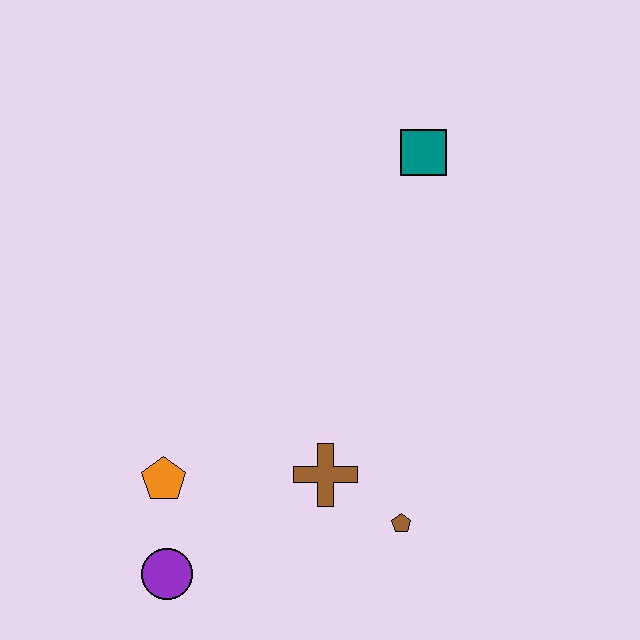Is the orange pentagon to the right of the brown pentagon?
No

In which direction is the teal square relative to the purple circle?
The teal square is above the purple circle.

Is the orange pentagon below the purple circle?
No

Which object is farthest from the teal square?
The purple circle is farthest from the teal square.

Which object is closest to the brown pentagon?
The brown cross is closest to the brown pentagon.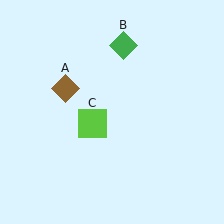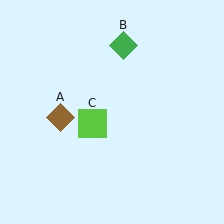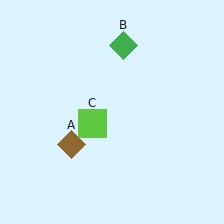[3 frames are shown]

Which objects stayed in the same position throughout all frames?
Green diamond (object B) and lime square (object C) remained stationary.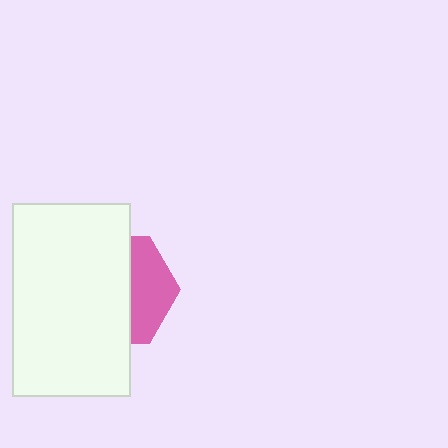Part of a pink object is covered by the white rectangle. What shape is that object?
It is a hexagon.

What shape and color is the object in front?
The object in front is a white rectangle.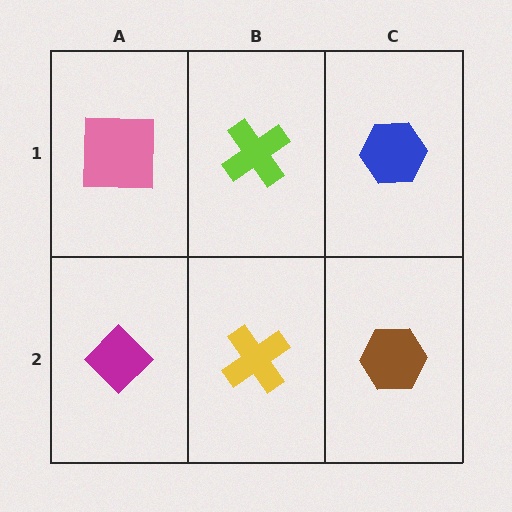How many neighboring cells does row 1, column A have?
2.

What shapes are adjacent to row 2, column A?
A pink square (row 1, column A), a yellow cross (row 2, column B).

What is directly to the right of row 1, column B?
A blue hexagon.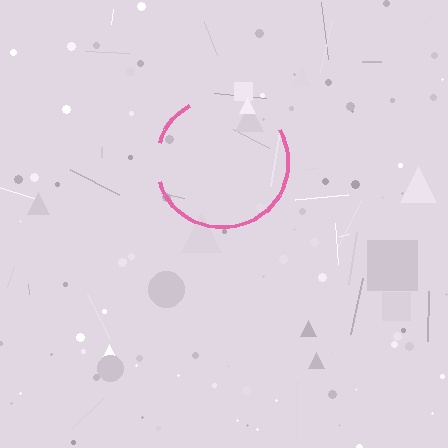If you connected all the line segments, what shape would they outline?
They would outline a circle.